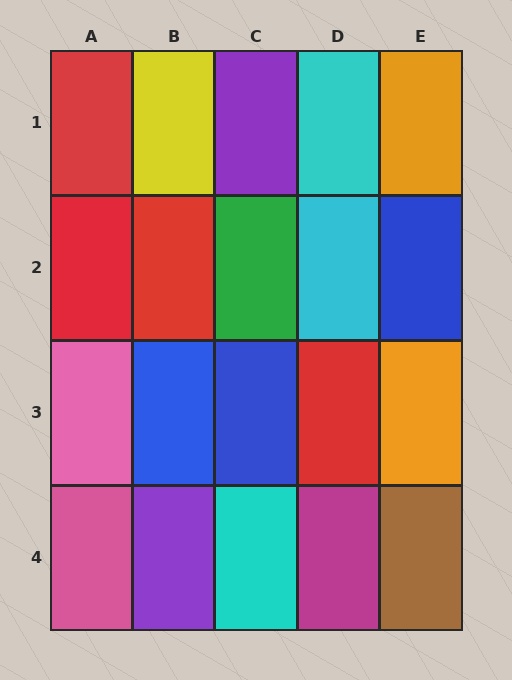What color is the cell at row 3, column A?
Pink.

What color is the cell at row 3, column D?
Red.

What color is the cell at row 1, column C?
Purple.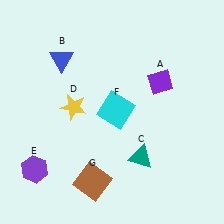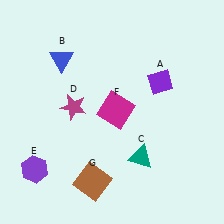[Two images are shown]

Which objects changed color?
D changed from yellow to magenta. F changed from cyan to magenta.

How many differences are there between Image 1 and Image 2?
There are 2 differences between the two images.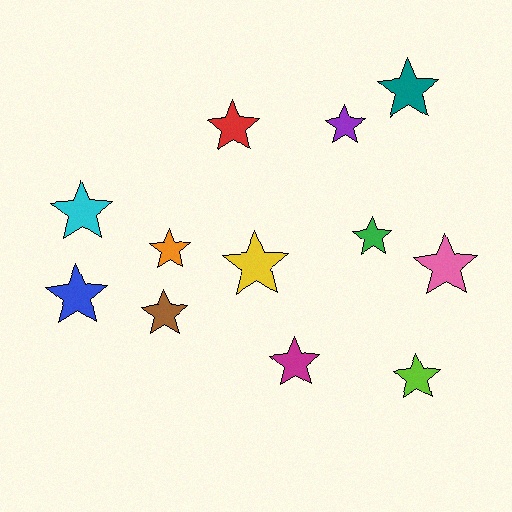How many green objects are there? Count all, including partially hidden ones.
There is 1 green object.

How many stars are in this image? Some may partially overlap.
There are 12 stars.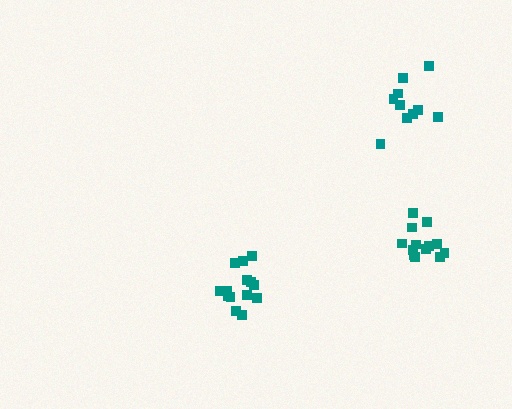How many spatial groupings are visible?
There are 3 spatial groupings.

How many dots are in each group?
Group 1: 13 dots, Group 2: 14 dots, Group 3: 10 dots (37 total).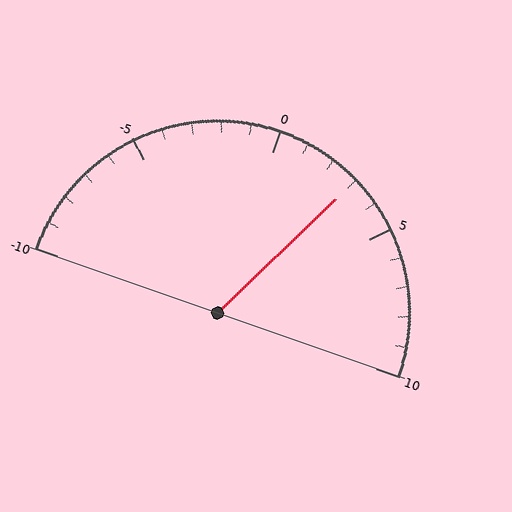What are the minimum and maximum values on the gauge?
The gauge ranges from -10 to 10.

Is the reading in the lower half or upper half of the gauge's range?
The reading is in the upper half of the range (-10 to 10).